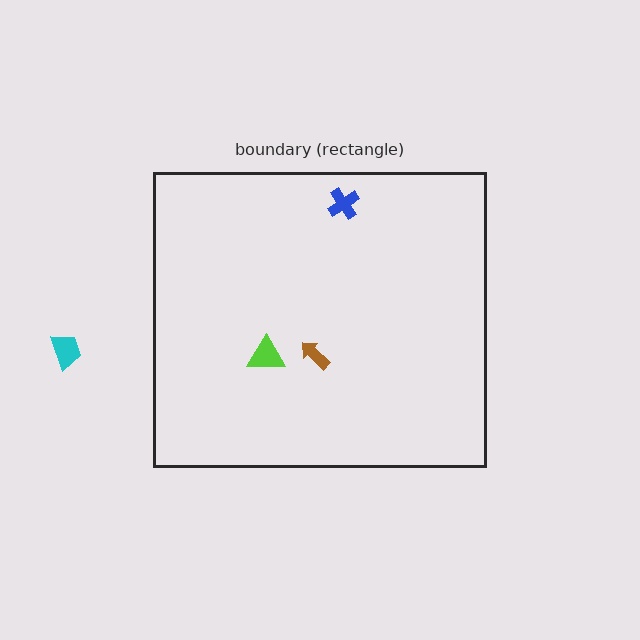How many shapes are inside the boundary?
3 inside, 1 outside.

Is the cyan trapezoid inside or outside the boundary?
Outside.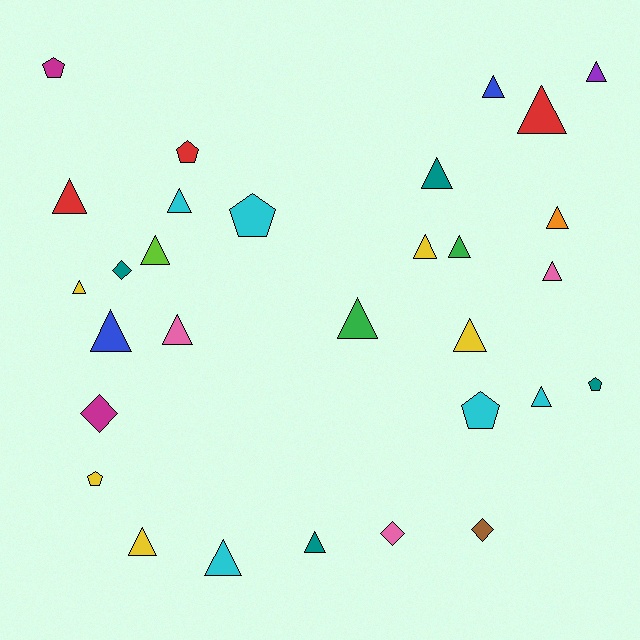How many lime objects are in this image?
There is 1 lime object.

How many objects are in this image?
There are 30 objects.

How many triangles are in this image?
There are 20 triangles.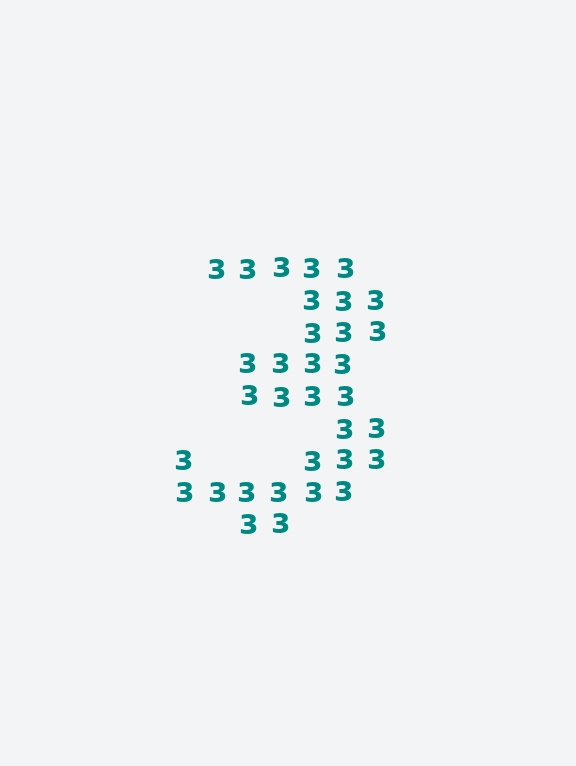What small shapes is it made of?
It is made of small digit 3's.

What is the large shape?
The large shape is the digit 3.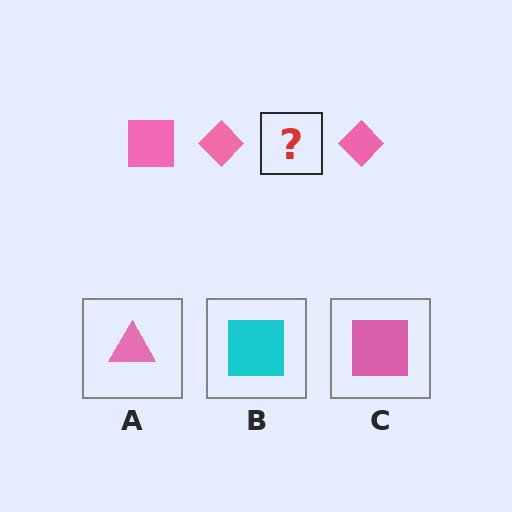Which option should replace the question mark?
Option C.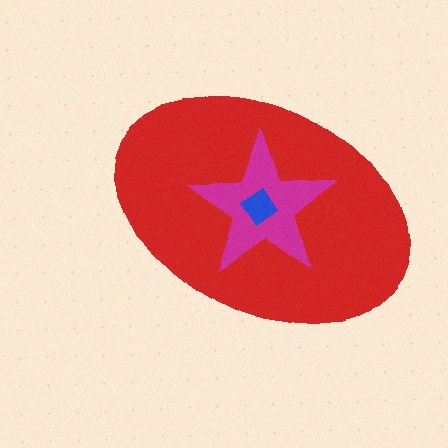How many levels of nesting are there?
3.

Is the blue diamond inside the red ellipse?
Yes.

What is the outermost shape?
The red ellipse.